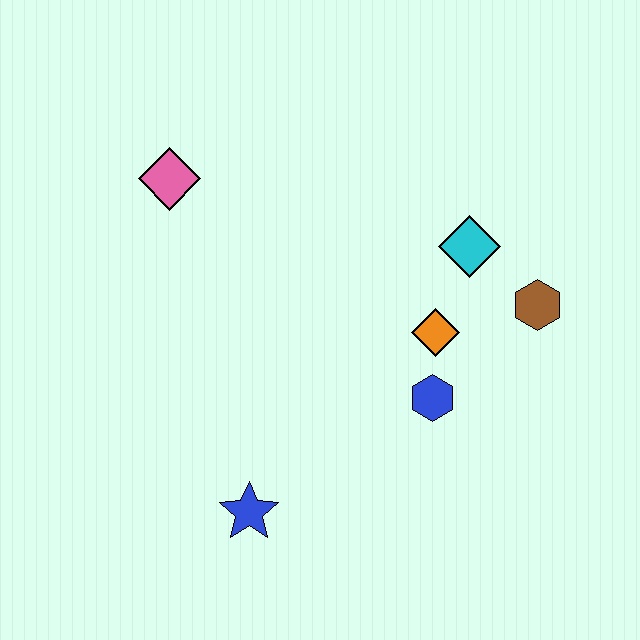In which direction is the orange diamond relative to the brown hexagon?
The orange diamond is to the left of the brown hexagon.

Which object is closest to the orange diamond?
The blue hexagon is closest to the orange diamond.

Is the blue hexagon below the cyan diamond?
Yes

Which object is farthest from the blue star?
The brown hexagon is farthest from the blue star.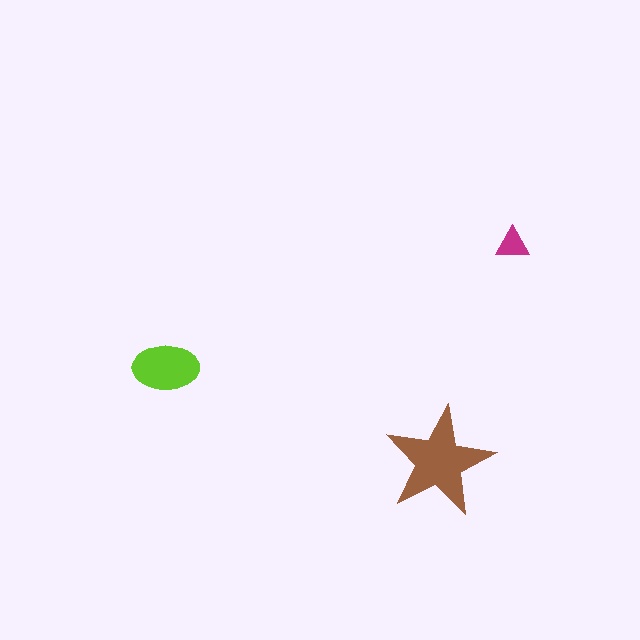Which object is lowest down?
The brown star is bottommost.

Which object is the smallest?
The magenta triangle.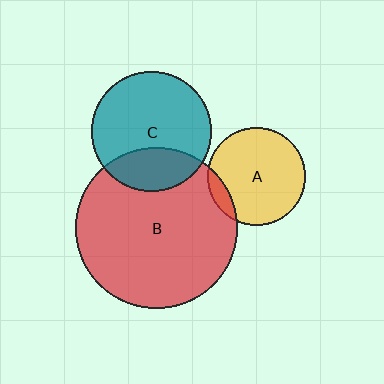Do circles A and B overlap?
Yes.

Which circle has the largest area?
Circle B (red).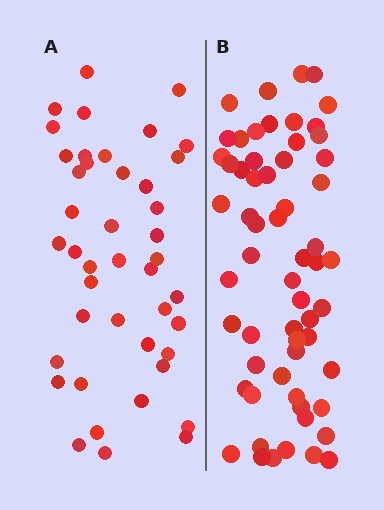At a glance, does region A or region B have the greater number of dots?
Region B (the right region) has more dots.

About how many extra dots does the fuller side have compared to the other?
Region B has approximately 15 more dots than region A.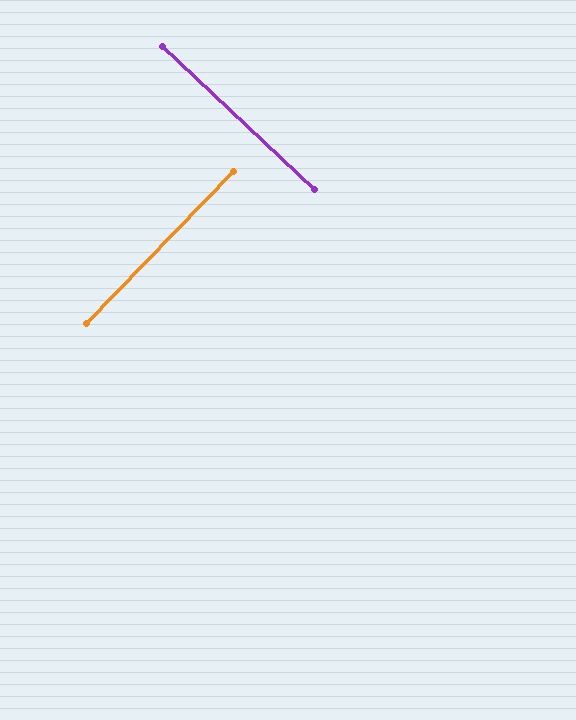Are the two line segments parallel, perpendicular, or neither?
Perpendicular — they meet at approximately 89°.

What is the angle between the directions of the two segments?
Approximately 89 degrees.